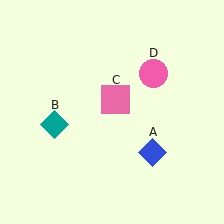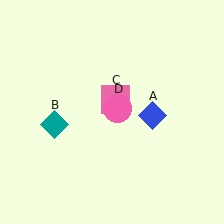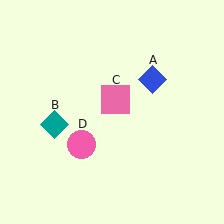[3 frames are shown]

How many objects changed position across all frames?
2 objects changed position: blue diamond (object A), pink circle (object D).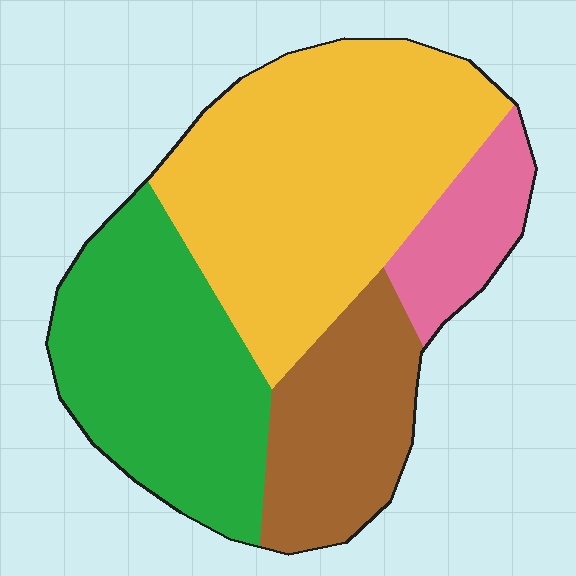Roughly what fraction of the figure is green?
Green covers about 30% of the figure.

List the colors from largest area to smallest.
From largest to smallest: yellow, green, brown, pink.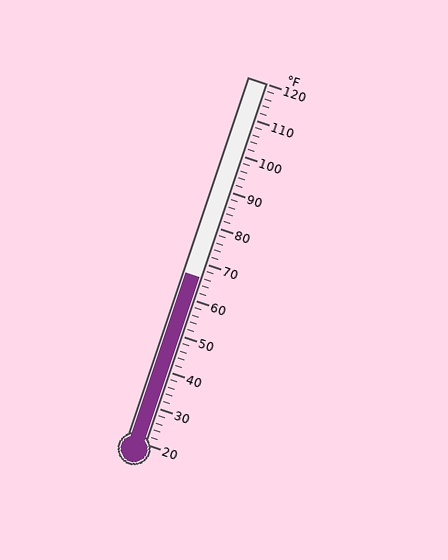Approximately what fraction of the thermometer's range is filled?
The thermometer is filled to approximately 45% of its range.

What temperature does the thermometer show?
The thermometer shows approximately 66°F.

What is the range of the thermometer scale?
The thermometer scale ranges from 20°F to 120°F.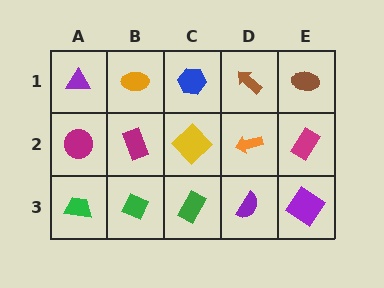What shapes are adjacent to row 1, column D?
An orange arrow (row 2, column D), a blue hexagon (row 1, column C), a brown ellipse (row 1, column E).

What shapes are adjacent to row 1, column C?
A yellow diamond (row 2, column C), an orange ellipse (row 1, column B), a brown arrow (row 1, column D).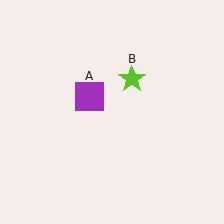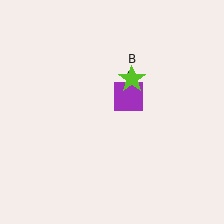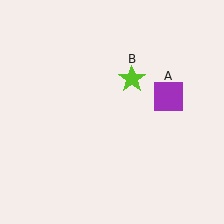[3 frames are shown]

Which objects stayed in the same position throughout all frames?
Lime star (object B) remained stationary.